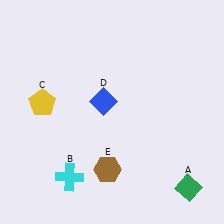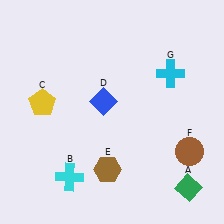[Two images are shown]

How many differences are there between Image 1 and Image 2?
There are 2 differences between the two images.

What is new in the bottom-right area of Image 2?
A brown circle (F) was added in the bottom-right area of Image 2.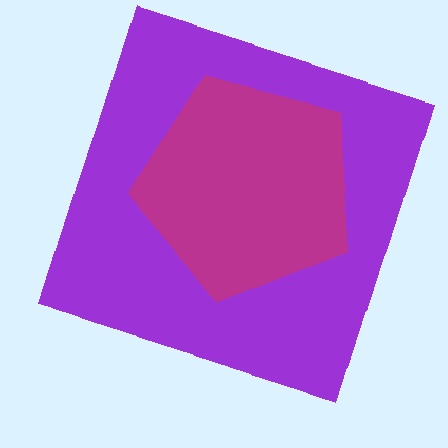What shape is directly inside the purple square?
The magenta pentagon.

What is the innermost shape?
The magenta pentagon.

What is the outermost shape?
The purple square.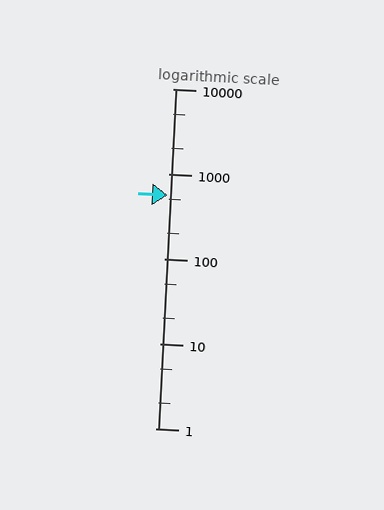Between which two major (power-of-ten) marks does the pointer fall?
The pointer is between 100 and 1000.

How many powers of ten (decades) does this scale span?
The scale spans 4 decades, from 1 to 10000.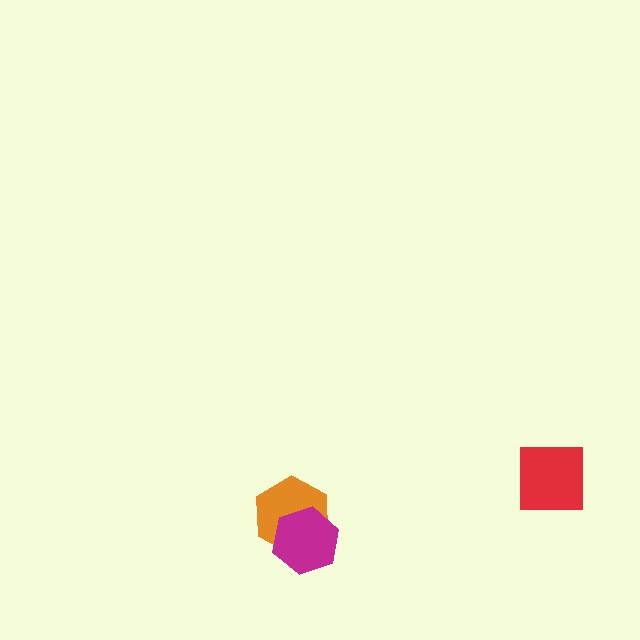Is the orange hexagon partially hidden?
Yes, it is partially covered by another shape.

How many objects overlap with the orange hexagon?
1 object overlaps with the orange hexagon.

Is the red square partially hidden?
No, no other shape covers it.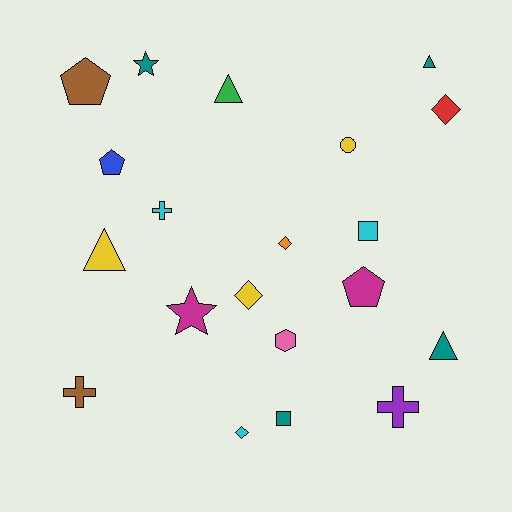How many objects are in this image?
There are 20 objects.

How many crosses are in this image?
There are 3 crosses.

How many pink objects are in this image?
There is 1 pink object.